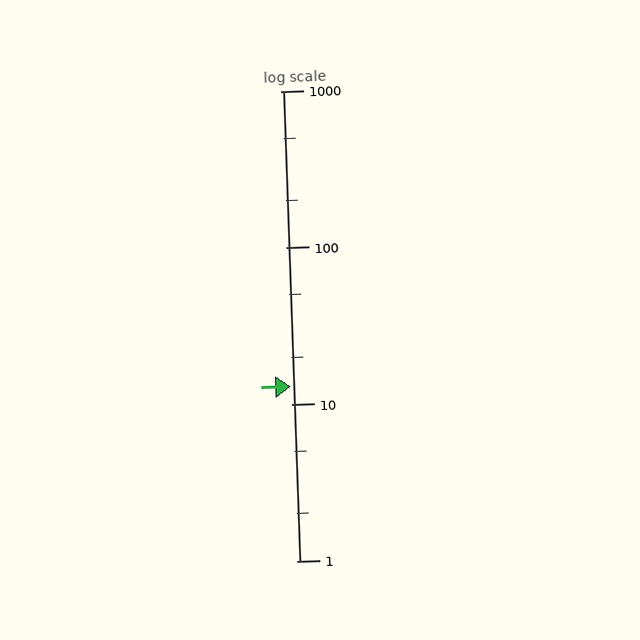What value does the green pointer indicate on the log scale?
The pointer indicates approximately 13.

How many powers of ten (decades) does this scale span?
The scale spans 3 decades, from 1 to 1000.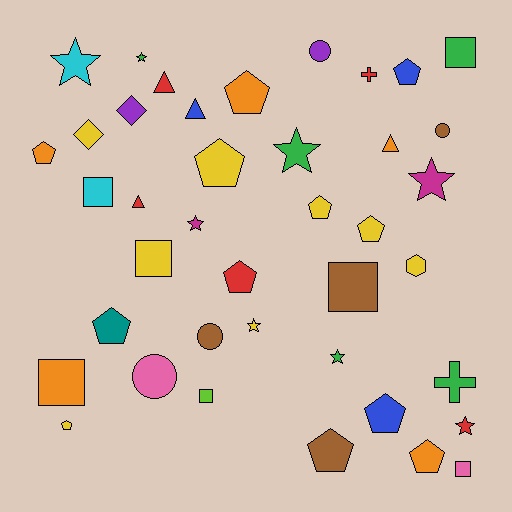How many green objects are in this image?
There are 5 green objects.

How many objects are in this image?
There are 40 objects.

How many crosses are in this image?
There are 2 crosses.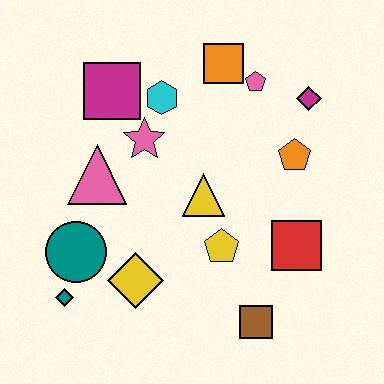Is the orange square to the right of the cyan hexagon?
Yes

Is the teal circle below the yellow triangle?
Yes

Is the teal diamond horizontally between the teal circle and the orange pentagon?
No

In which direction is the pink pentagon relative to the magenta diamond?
The pink pentagon is to the left of the magenta diamond.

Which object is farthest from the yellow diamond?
The magenta diamond is farthest from the yellow diamond.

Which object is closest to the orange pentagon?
The magenta diamond is closest to the orange pentagon.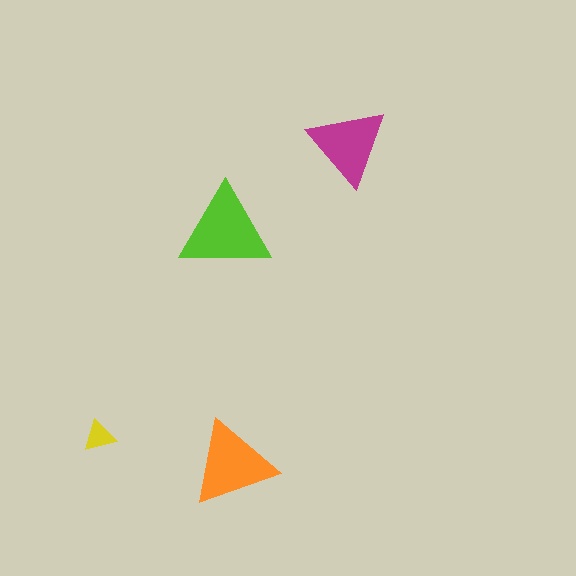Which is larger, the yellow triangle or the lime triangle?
The lime one.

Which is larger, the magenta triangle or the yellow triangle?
The magenta one.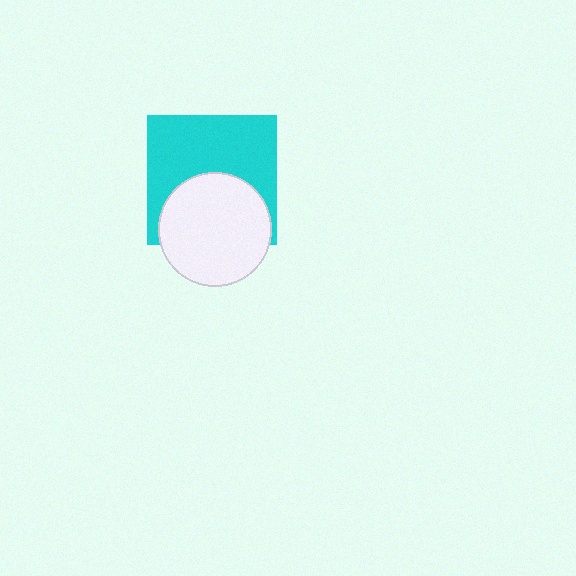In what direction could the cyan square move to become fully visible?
The cyan square could move up. That would shift it out from behind the white circle entirely.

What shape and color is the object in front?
The object in front is a white circle.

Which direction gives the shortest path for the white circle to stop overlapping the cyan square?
Moving down gives the shortest separation.